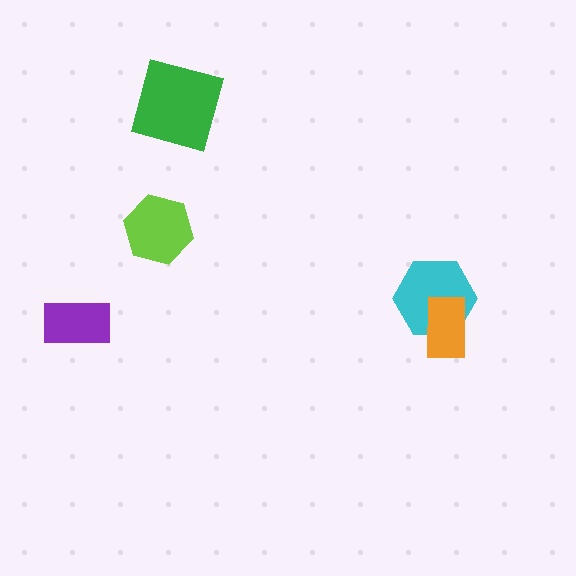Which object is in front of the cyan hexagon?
The orange rectangle is in front of the cyan hexagon.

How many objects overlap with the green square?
0 objects overlap with the green square.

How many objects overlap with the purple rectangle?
0 objects overlap with the purple rectangle.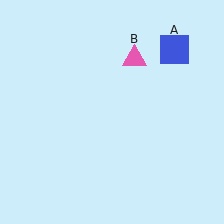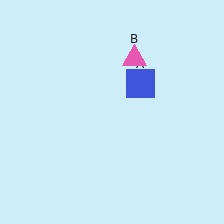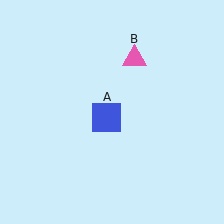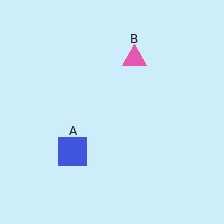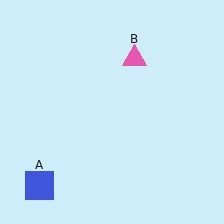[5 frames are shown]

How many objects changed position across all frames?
1 object changed position: blue square (object A).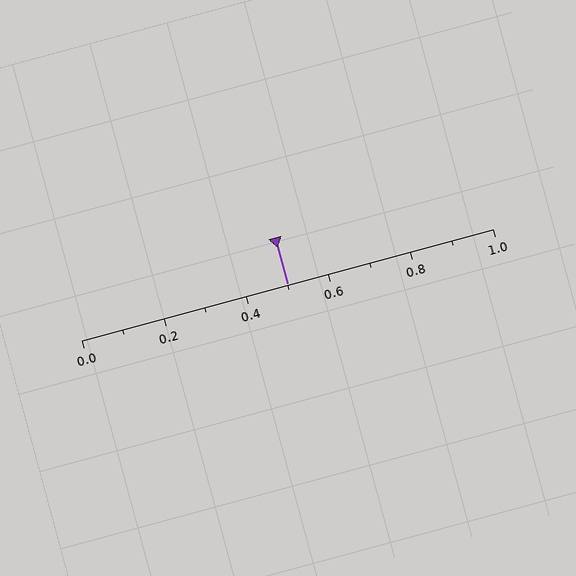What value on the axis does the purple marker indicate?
The marker indicates approximately 0.5.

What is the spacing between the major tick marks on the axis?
The major ticks are spaced 0.2 apart.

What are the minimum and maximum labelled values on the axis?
The axis runs from 0.0 to 1.0.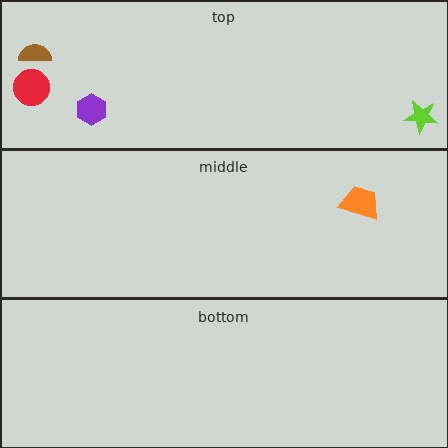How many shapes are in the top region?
4.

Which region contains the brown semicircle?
The top region.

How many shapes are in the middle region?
1.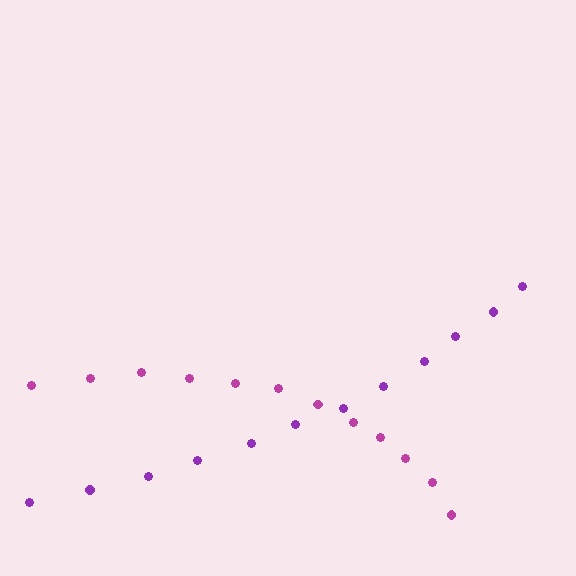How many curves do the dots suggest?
There are 2 distinct paths.